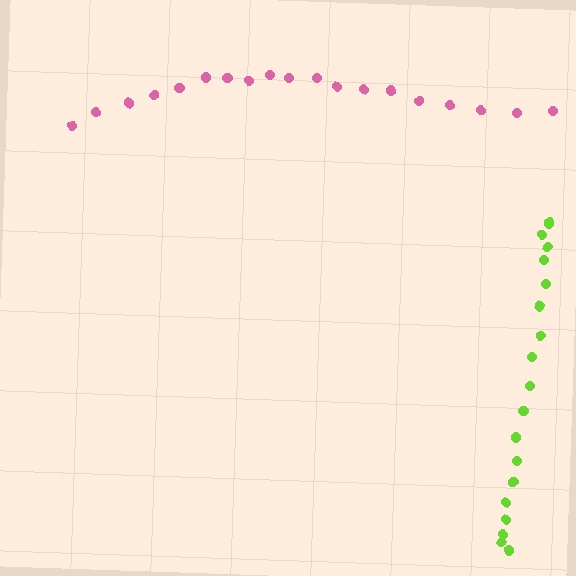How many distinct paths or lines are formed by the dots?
There are 2 distinct paths.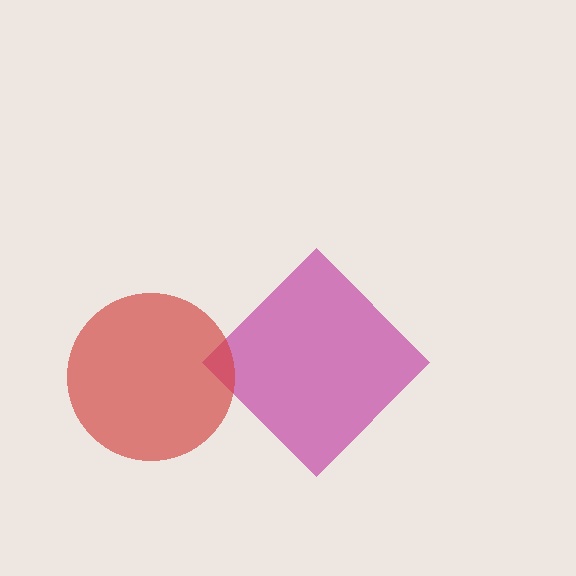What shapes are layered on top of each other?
The layered shapes are: a magenta diamond, a red circle.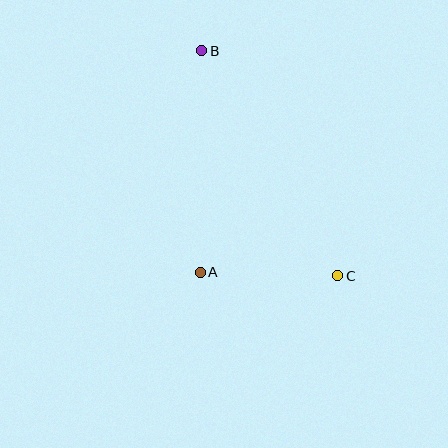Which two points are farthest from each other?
Points B and C are farthest from each other.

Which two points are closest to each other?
Points A and C are closest to each other.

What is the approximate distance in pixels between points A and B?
The distance between A and B is approximately 221 pixels.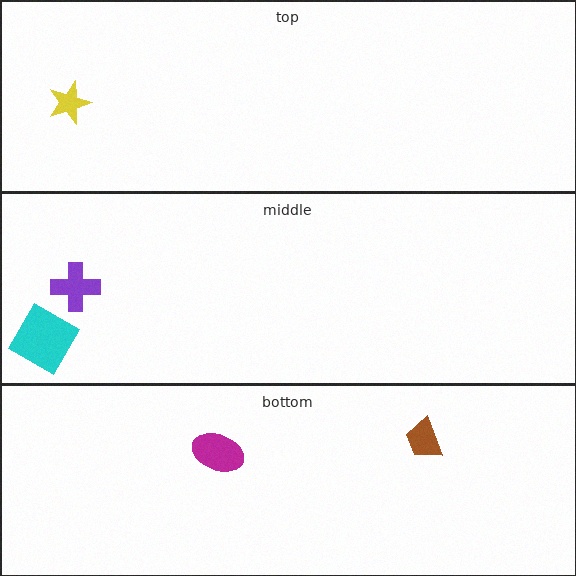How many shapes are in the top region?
1.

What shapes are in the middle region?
The purple cross, the cyan square.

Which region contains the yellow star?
The top region.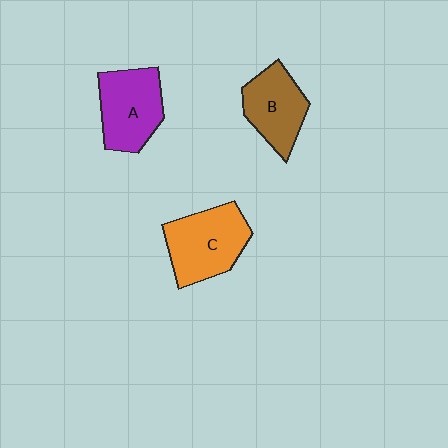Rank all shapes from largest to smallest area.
From largest to smallest: C (orange), A (purple), B (brown).